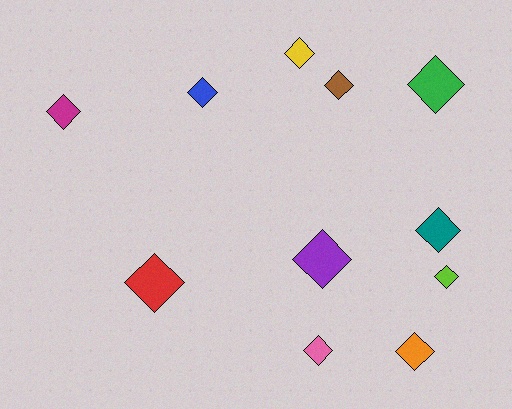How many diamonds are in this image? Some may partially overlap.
There are 11 diamonds.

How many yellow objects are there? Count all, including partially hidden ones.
There is 1 yellow object.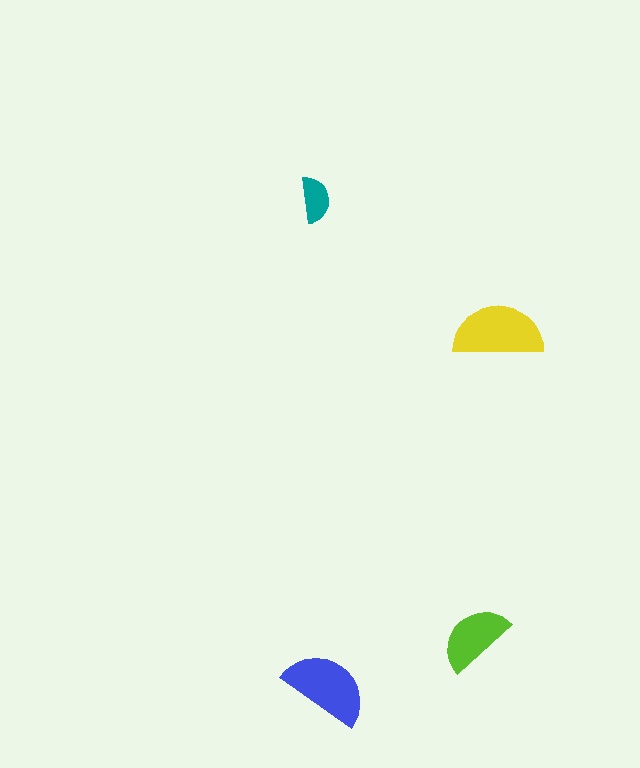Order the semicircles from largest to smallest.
the yellow one, the blue one, the lime one, the teal one.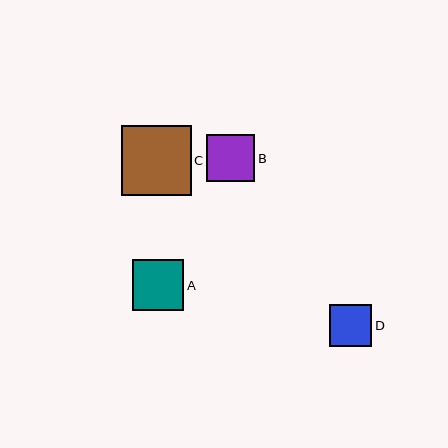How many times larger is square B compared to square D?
Square B is approximately 1.1 times the size of square D.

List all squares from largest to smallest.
From largest to smallest: C, A, B, D.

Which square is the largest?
Square C is the largest with a size of approximately 70 pixels.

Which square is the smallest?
Square D is the smallest with a size of approximately 42 pixels.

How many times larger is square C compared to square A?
Square C is approximately 1.4 times the size of square A.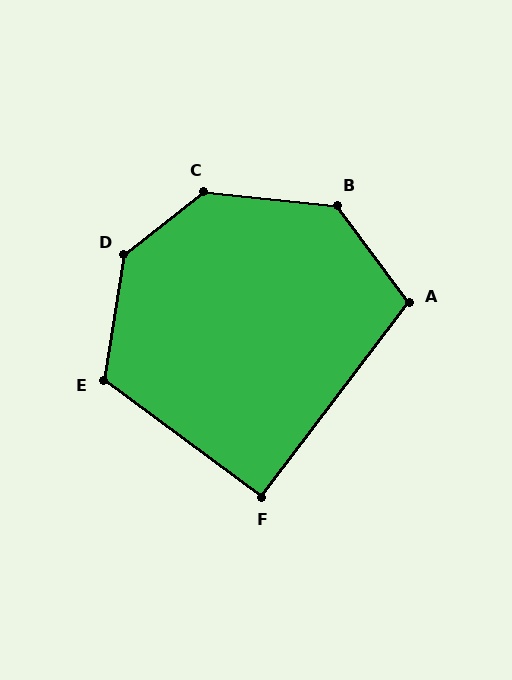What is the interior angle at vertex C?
Approximately 136 degrees (obtuse).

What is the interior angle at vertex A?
Approximately 107 degrees (obtuse).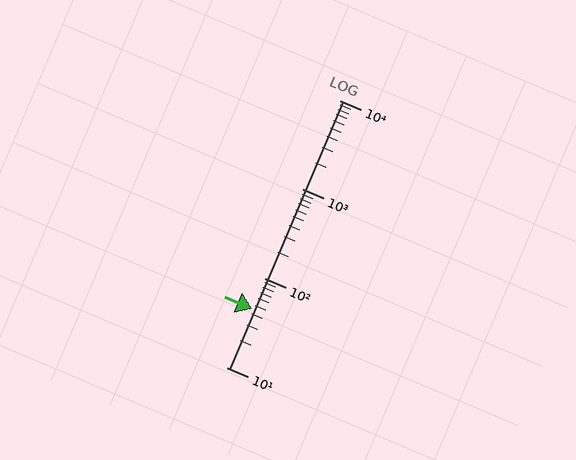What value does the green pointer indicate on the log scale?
The pointer indicates approximately 45.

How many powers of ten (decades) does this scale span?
The scale spans 3 decades, from 10 to 10000.